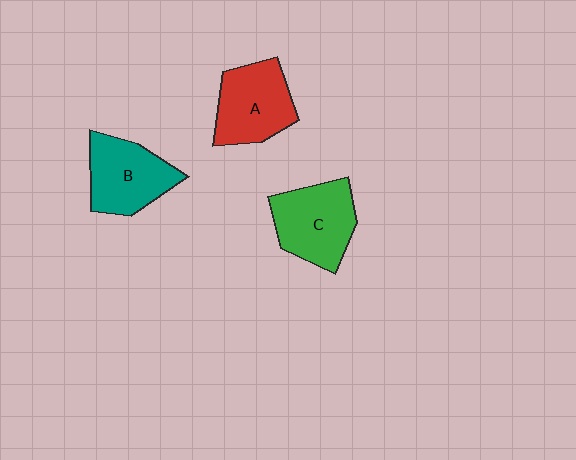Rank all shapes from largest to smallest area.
From largest to smallest: C (green), A (red), B (teal).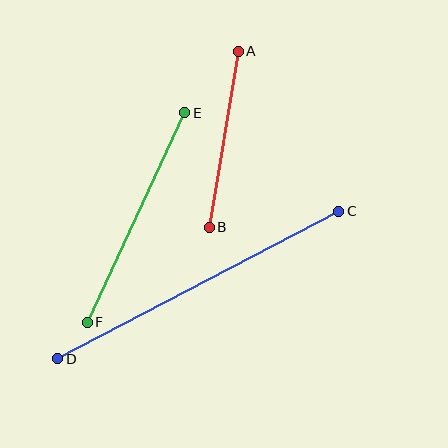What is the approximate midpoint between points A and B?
The midpoint is at approximately (224, 139) pixels.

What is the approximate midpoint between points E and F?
The midpoint is at approximately (136, 217) pixels.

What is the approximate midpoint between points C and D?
The midpoint is at approximately (198, 285) pixels.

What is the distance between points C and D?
The distance is approximately 317 pixels.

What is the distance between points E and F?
The distance is approximately 231 pixels.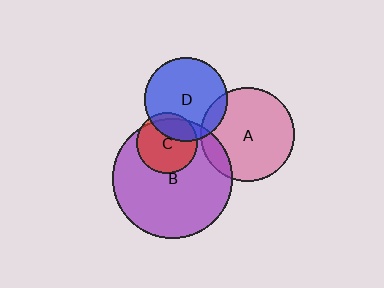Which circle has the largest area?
Circle B (purple).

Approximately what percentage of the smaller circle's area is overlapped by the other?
Approximately 30%.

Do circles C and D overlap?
Yes.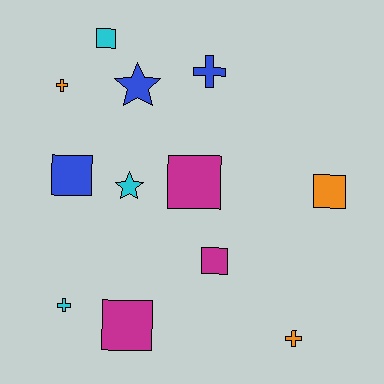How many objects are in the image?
There are 12 objects.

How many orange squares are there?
There is 1 orange square.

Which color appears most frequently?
Cyan, with 3 objects.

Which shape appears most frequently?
Square, with 6 objects.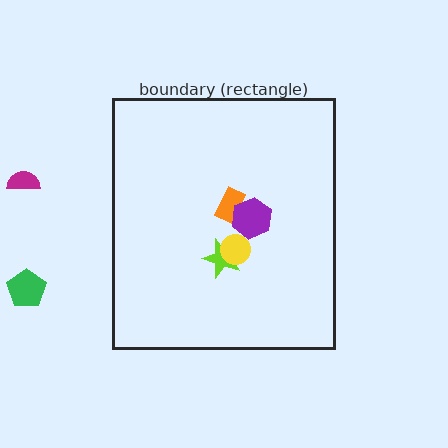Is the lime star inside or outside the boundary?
Inside.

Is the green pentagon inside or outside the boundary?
Outside.